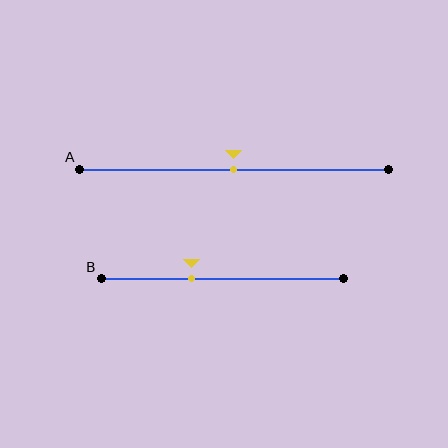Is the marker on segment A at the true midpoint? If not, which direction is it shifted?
Yes, the marker on segment A is at the true midpoint.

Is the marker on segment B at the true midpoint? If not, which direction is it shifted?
No, the marker on segment B is shifted to the left by about 13% of the segment length.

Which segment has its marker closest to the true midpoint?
Segment A has its marker closest to the true midpoint.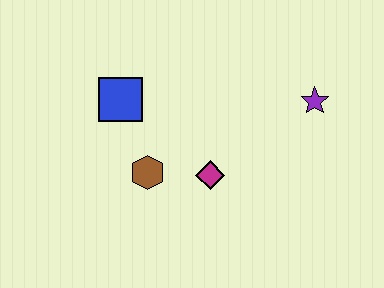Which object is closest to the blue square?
The brown hexagon is closest to the blue square.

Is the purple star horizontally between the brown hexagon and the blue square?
No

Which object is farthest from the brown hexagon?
The purple star is farthest from the brown hexagon.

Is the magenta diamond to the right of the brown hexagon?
Yes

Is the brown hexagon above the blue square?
No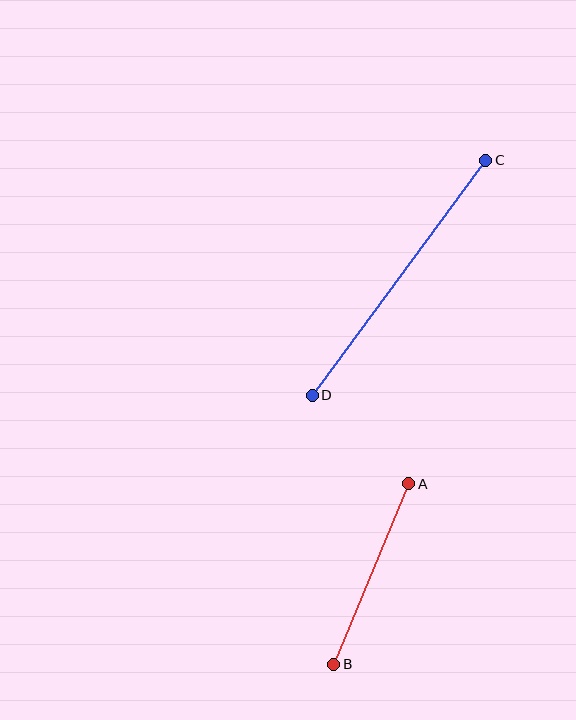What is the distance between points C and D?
The distance is approximately 292 pixels.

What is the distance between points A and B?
The distance is approximately 195 pixels.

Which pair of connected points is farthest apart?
Points C and D are farthest apart.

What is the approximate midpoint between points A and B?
The midpoint is at approximately (371, 574) pixels.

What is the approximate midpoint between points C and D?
The midpoint is at approximately (399, 278) pixels.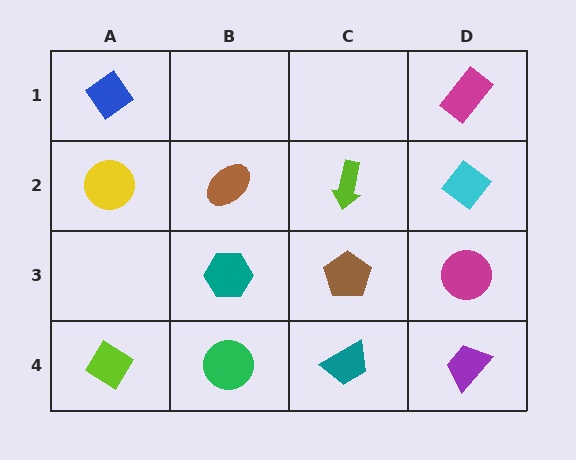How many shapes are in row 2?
4 shapes.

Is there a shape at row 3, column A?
No, that cell is empty.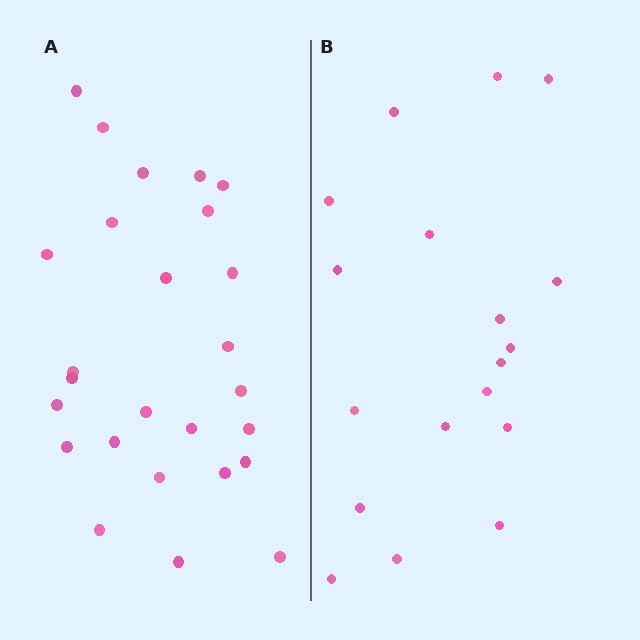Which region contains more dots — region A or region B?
Region A (the left region) has more dots.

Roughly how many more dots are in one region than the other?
Region A has roughly 8 or so more dots than region B.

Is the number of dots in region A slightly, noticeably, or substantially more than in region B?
Region A has noticeably more, but not dramatically so. The ratio is roughly 1.4 to 1.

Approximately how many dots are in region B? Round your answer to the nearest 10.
About 20 dots. (The exact count is 18, which rounds to 20.)